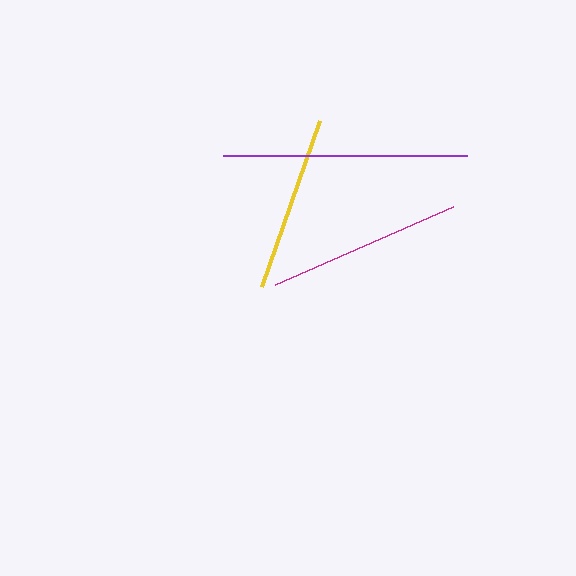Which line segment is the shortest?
The yellow line is the shortest at approximately 176 pixels.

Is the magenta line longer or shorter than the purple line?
The purple line is longer than the magenta line.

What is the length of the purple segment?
The purple segment is approximately 243 pixels long.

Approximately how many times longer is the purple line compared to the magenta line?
The purple line is approximately 1.3 times the length of the magenta line.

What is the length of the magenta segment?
The magenta segment is approximately 194 pixels long.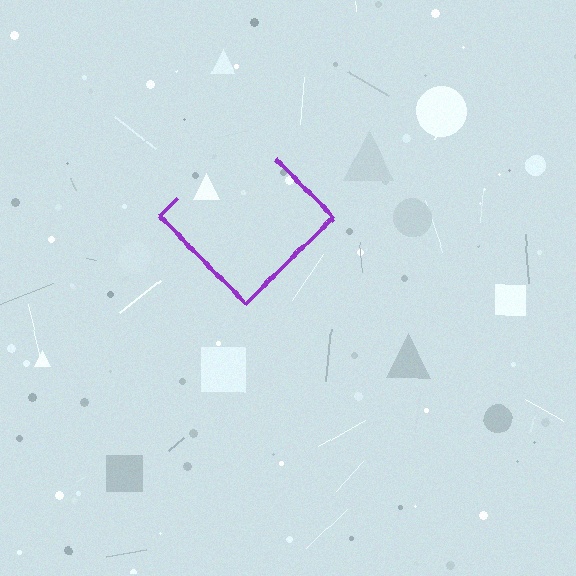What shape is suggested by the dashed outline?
The dashed outline suggests a diamond.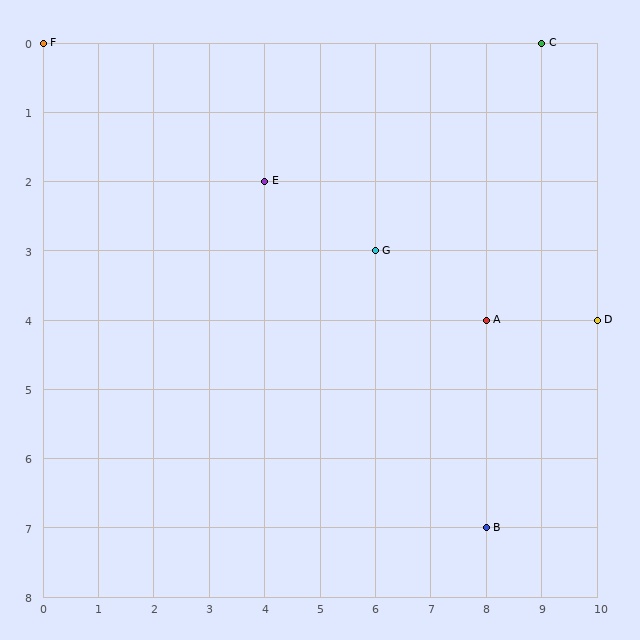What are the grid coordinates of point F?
Point F is at grid coordinates (0, 0).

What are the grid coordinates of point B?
Point B is at grid coordinates (8, 7).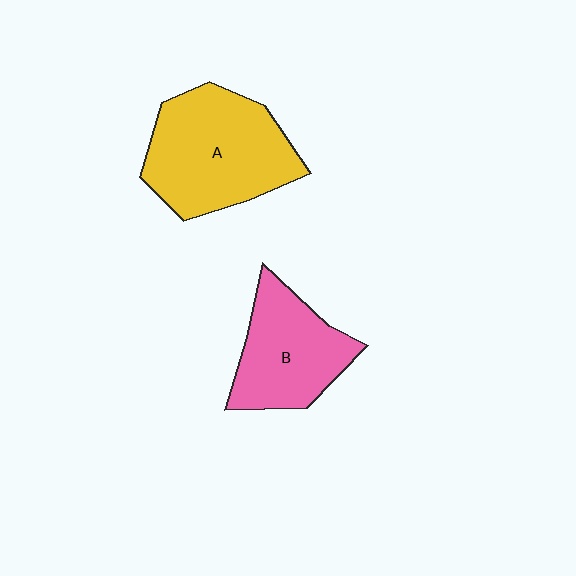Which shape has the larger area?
Shape A (yellow).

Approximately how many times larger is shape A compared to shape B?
Approximately 1.4 times.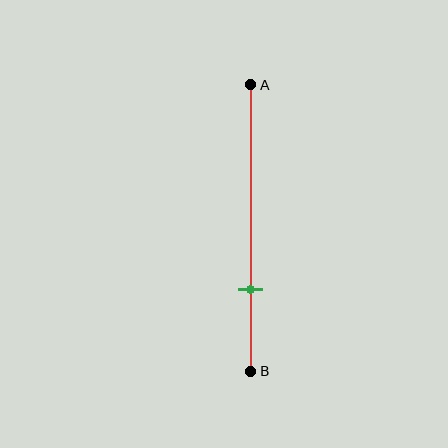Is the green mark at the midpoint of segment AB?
No, the mark is at about 70% from A, not at the 50% midpoint.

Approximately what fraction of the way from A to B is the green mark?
The green mark is approximately 70% of the way from A to B.